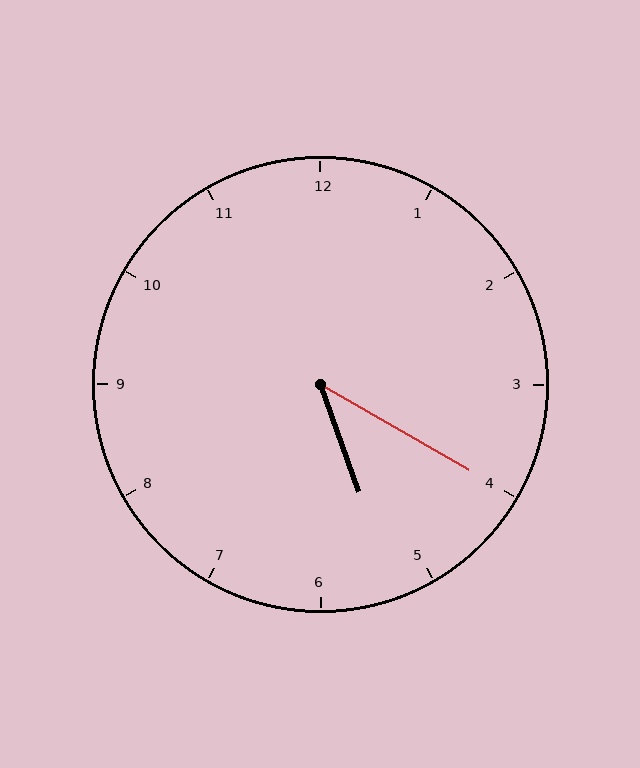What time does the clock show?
5:20.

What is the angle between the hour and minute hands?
Approximately 40 degrees.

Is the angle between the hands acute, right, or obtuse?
It is acute.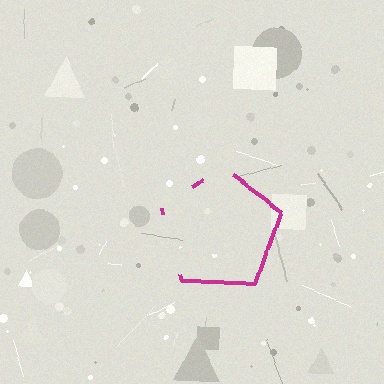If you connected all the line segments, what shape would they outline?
They would outline a pentagon.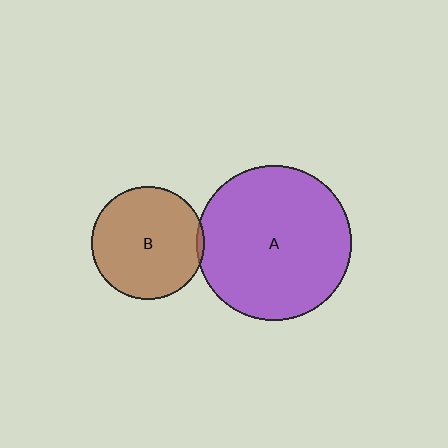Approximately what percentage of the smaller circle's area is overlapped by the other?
Approximately 5%.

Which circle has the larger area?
Circle A (purple).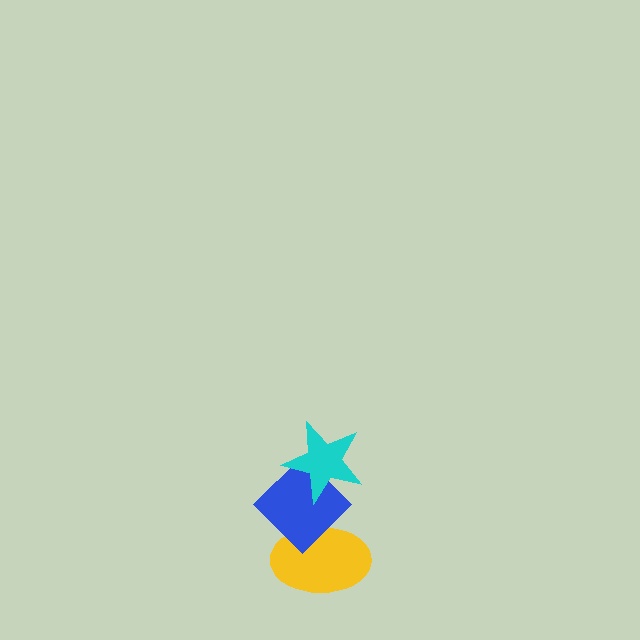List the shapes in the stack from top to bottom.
From top to bottom: the cyan star, the blue diamond, the yellow ellipse.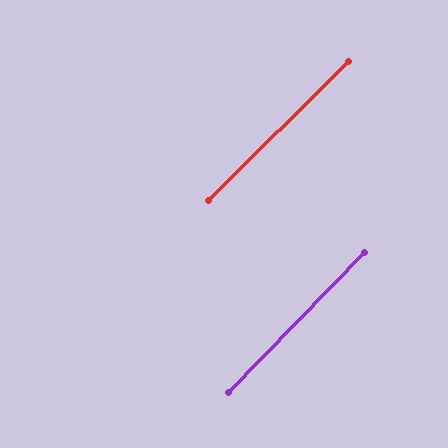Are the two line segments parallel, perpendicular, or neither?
Parallel — their directions differ by only 1.0°.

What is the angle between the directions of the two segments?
Approximately 1 degree.